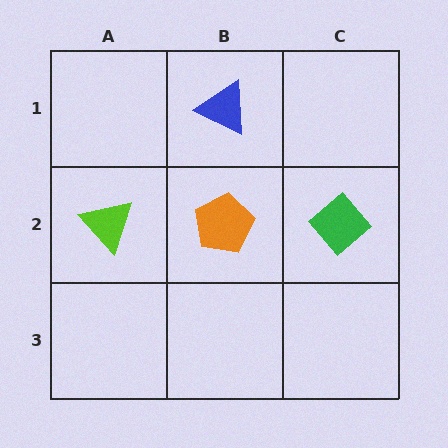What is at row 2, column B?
An orange pentagon.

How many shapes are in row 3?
0 shapes.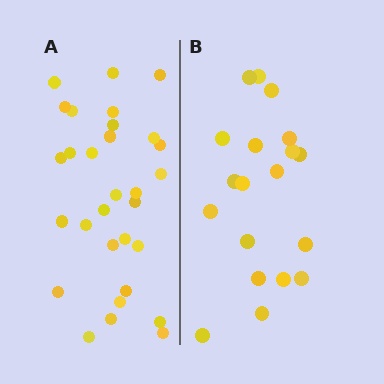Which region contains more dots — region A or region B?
Region A (the left region) has more dots.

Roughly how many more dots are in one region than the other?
Region A has roughly 12 or so more dots than region B.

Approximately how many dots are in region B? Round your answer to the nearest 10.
About 20 dots. (The exact count is 19, which rounds to 20.)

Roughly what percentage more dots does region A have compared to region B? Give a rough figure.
About 60% more.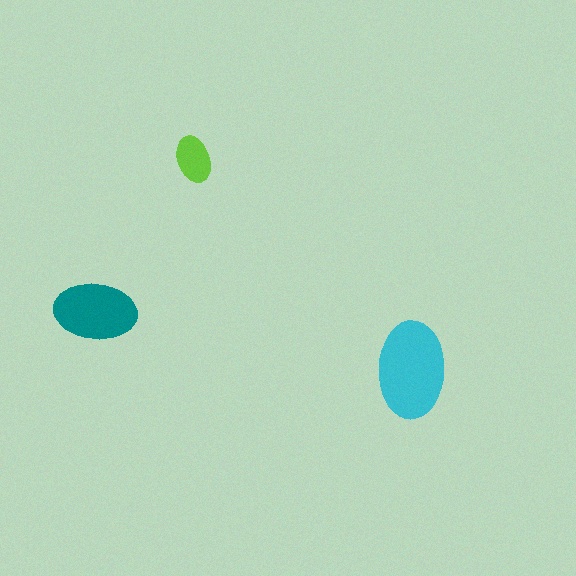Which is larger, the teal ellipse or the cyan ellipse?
The cyan one.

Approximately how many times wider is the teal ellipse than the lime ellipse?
About 1.5 times wider.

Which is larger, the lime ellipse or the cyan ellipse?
The cyan one.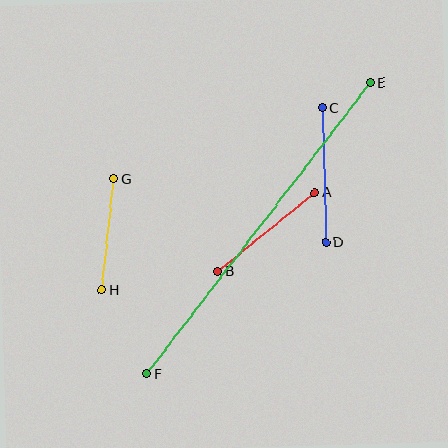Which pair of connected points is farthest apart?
Points E and F are farthest apart.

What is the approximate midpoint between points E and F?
The midpoint is at approximately (259, 228) pixels.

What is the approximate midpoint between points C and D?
The midpoint is at approximately (324, 175) pixels.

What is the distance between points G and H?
The distance is approximately 112 pixels.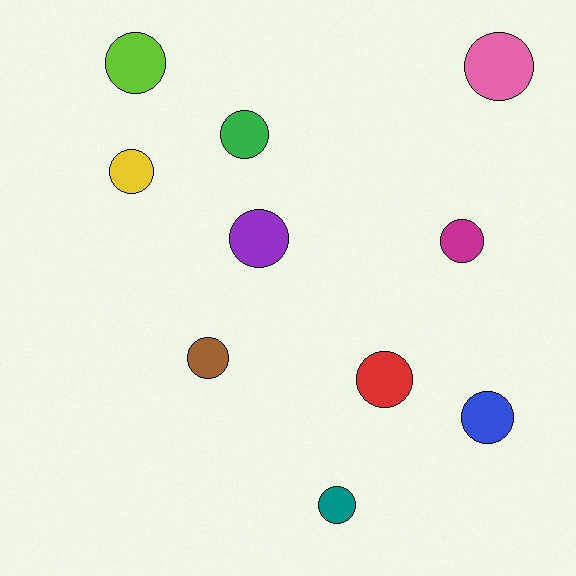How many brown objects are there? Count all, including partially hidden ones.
There is 1 brown object.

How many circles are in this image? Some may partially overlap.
There are 10 circles.